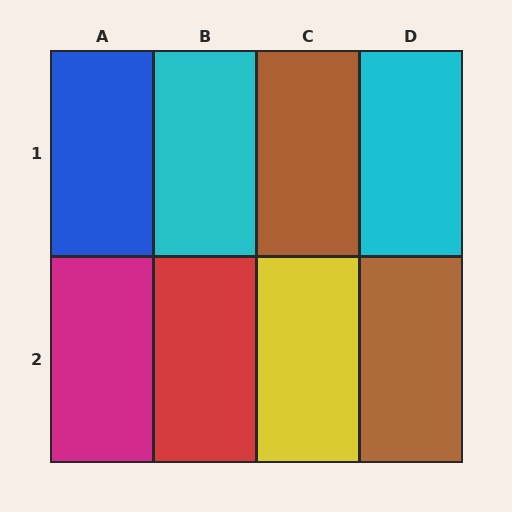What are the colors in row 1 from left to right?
Blue, cyan, brown, cyan.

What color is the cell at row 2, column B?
Red.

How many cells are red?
1 cell is red.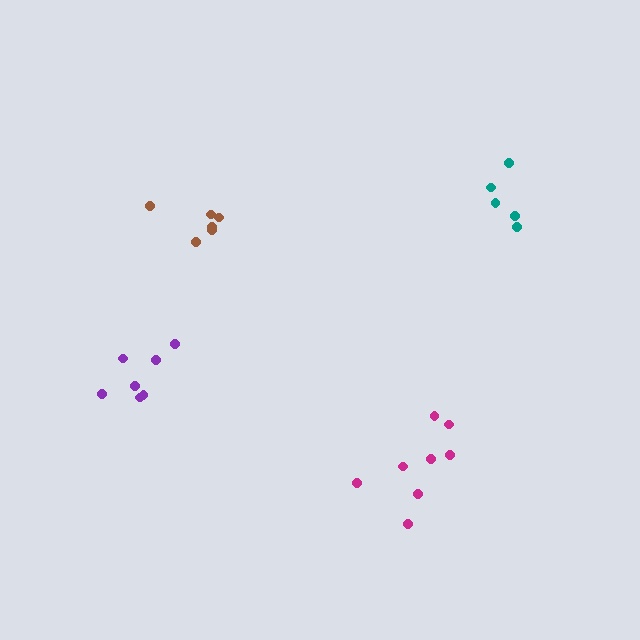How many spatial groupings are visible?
There are 4 spatial groupings.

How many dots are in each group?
Group 1: 5 dots, Group 2: 8 dots, Group 3: 6 dots, Group 4: 7 dots (26 total).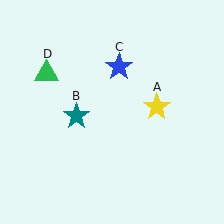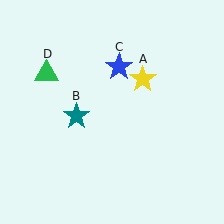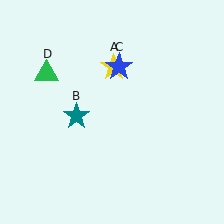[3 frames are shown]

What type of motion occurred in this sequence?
The yellow star (object A) rotated counterclockwise around the center of the scene.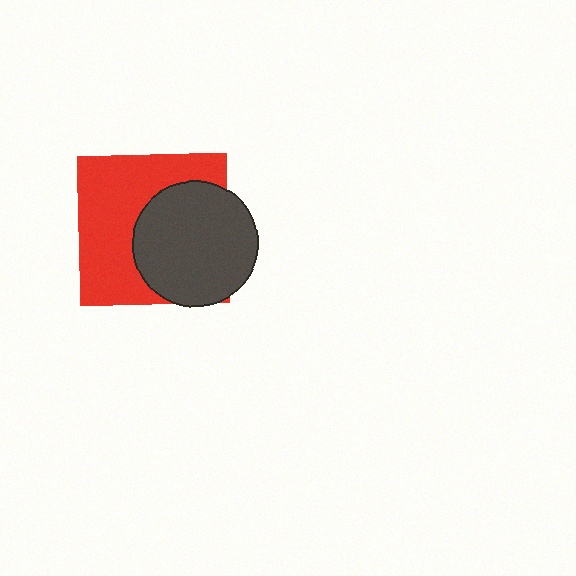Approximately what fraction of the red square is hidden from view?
Roughly 45% of the red square is hidden behind the dark gray circle.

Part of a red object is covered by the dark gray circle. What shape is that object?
It is a square.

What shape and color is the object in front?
The object in front is a dark gray circle.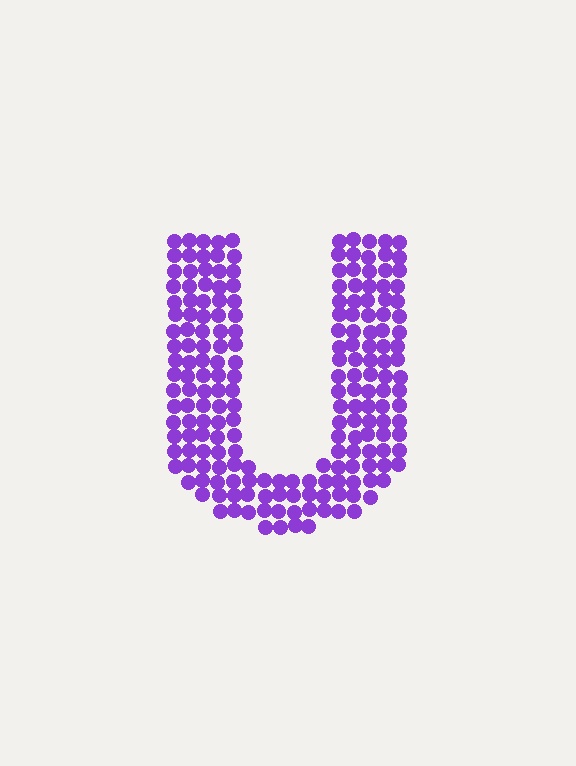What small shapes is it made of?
It is made of small circles.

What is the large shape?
The large shape is the letter U.